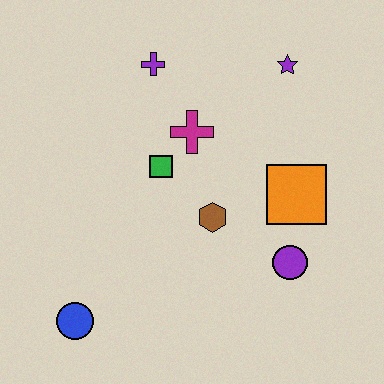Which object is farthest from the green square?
The blue circle is farthest from the green square.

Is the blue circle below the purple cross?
Yes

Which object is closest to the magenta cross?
The green square is closest to the magenta cross.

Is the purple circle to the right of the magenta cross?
Yes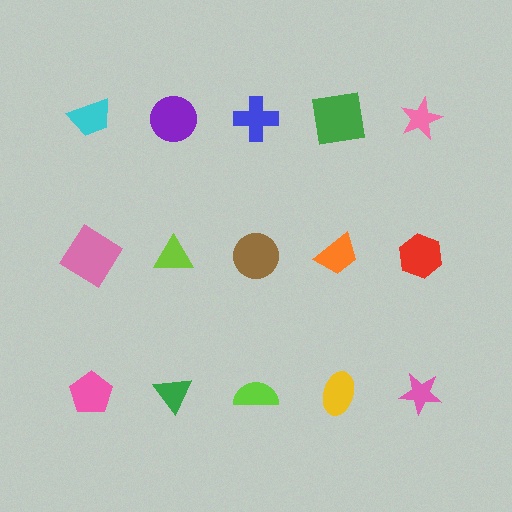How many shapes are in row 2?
5 shapes.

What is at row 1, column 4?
A green square.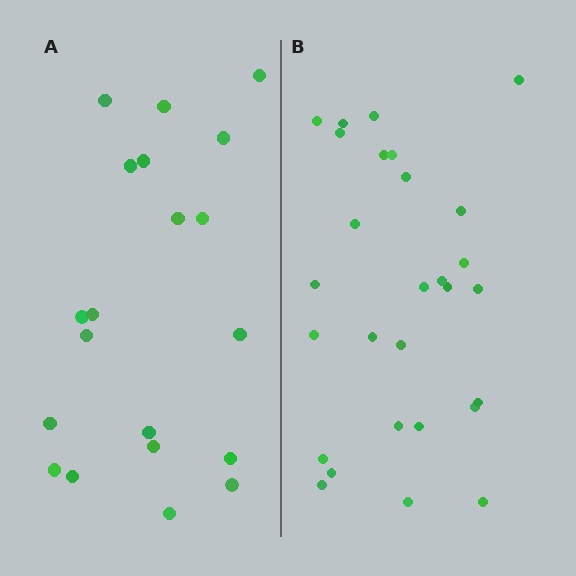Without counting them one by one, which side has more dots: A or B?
Region B (the right region) has more dots.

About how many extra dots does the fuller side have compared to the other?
Region B has roughly 8 or so more dots than region A.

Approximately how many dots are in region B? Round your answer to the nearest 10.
About 30 dots. (The exact count is 28, which rounds to 30.)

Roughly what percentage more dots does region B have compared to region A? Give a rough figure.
About 40% more.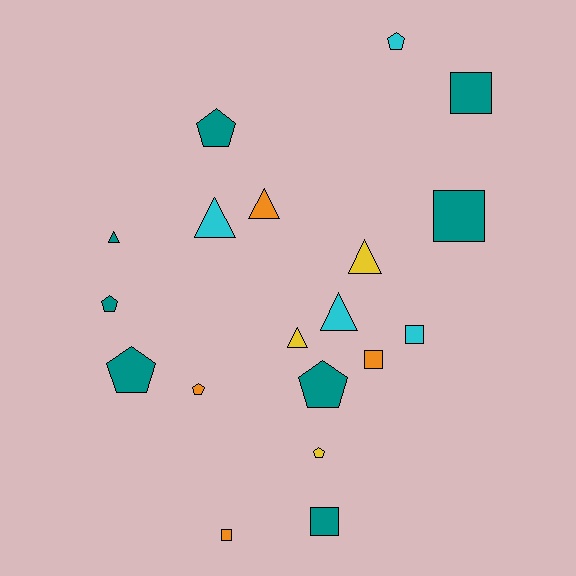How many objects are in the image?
There are 19 objects.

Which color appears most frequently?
Teal, with 8 objects.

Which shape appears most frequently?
Pentagon, with 7 objects.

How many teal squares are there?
There are 3 teal squares.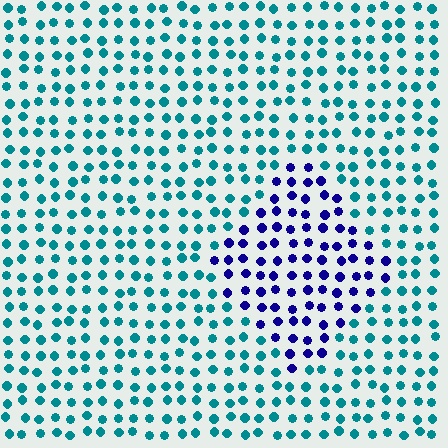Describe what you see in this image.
The image is filled with small teal elements in a uniform arrangement. A diamond-shaped region is visible where the elements are tinted to a slightly different hue, forming a subtle color boundary.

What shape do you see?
I see a diamond.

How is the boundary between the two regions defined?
The boundary is defined purely by a slight shift in hue (about 63 degrees). Spacing, size, and orientation are identical on both sides.